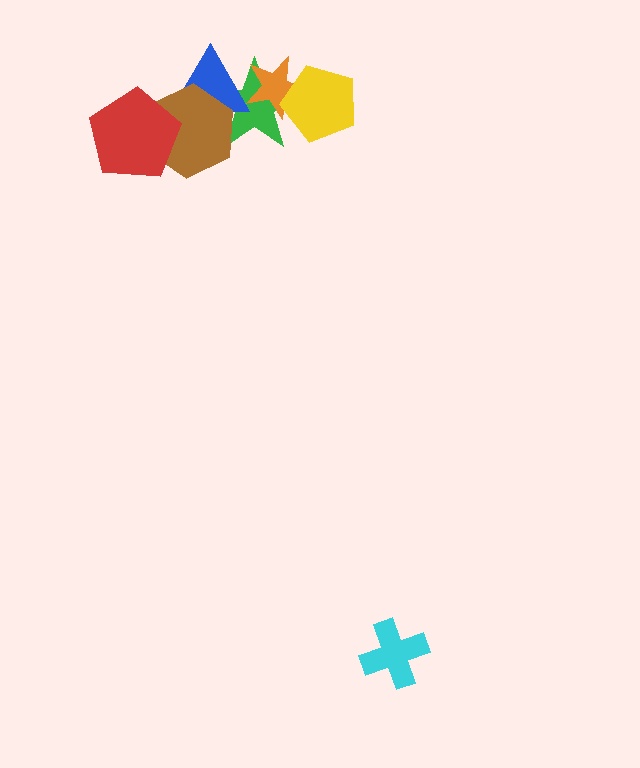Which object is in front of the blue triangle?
The brown hexagon is in front of the blue triangle.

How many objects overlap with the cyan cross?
0 objects overlap with the cyan cross.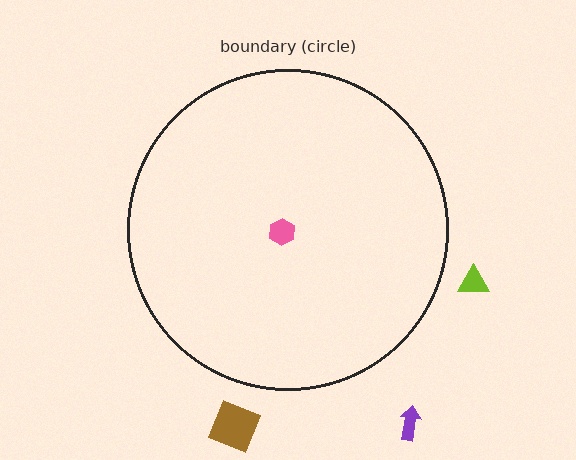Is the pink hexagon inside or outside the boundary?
Inside.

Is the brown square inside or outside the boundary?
Outside.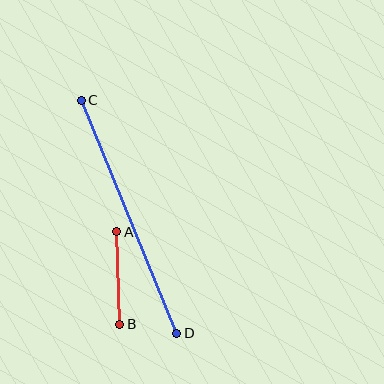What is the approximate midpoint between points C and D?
The midpoint is at approximately (129, 217) pixels.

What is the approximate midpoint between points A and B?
The midpoint is at approximately (118, 278) pixels.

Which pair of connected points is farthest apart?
Points C and D are farthest apart.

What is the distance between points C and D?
The distance is approximately 252 pixels.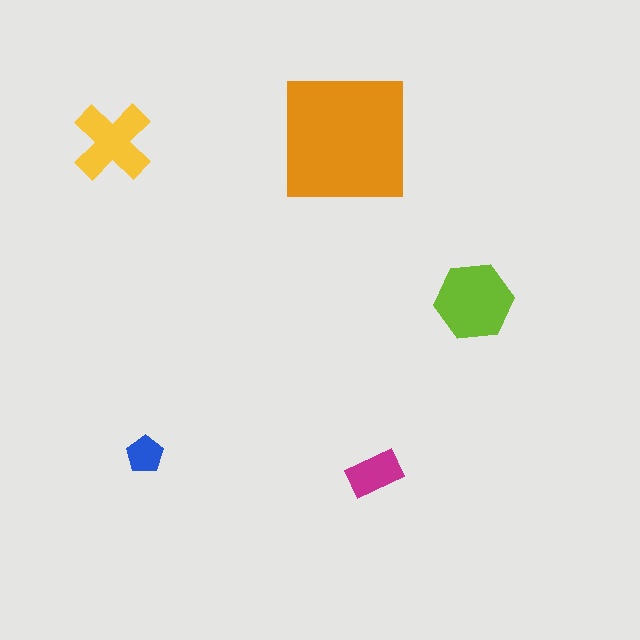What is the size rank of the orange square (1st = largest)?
1st.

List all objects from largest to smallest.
The orange square, the lime hexagon, the yellow cross, the magenta rectangle, the blue pentagon.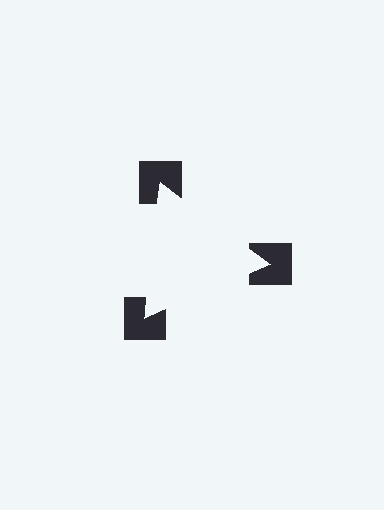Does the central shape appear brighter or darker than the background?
It typically appears slightly brighter than the background, even though no actual brightness change is drawn.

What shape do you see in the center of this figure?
An illusory triangle — its edges are inferred from the aligned wedge cuts in the notched squares, not physically drawn.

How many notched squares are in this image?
There are 3 — one at each vertex of the illusory triangle.